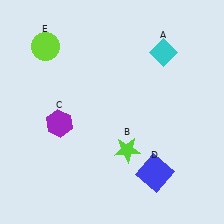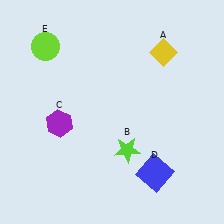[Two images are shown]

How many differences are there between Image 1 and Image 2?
There is 1 difference between the two images.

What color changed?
The diamond (A) changed from cyan in Image 1 to yellow in Image 2.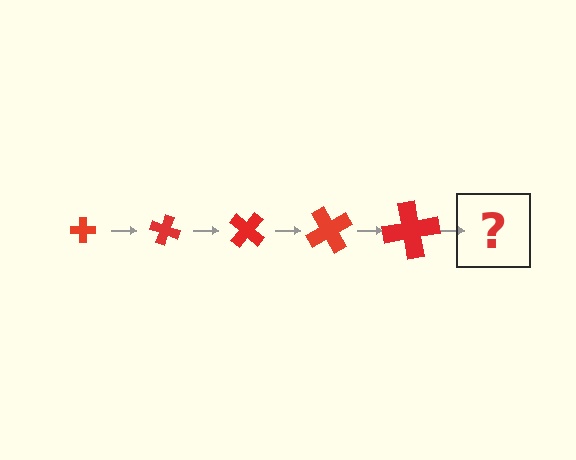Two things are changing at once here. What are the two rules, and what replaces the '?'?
The two rules are that the cross grows larger each step and it rotates 20 degrees each step. The '?' should be a cross, larger than the previous one and rotated 100 degrees from the start.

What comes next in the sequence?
The next element should be a cross, larger than the previous one and rotated 100 degrees from the start.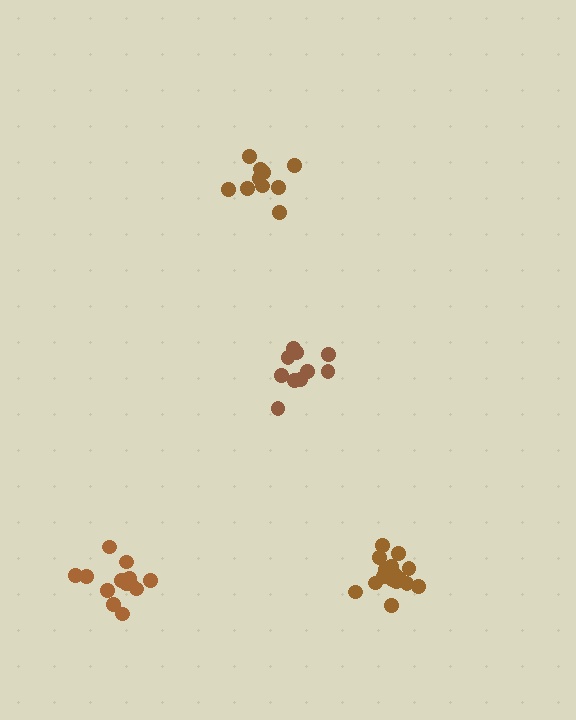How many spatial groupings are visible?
There are 4 spatial groupings.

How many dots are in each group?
Group 1: 16 dots, Group 2: 10 dots, Group 3: 10 dots, Group 4: 13 dots (49 total).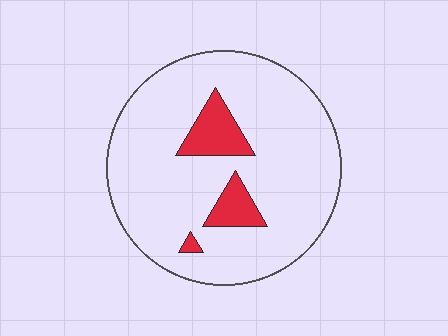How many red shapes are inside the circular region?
3.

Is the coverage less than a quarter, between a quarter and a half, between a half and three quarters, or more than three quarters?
Less than a quarter.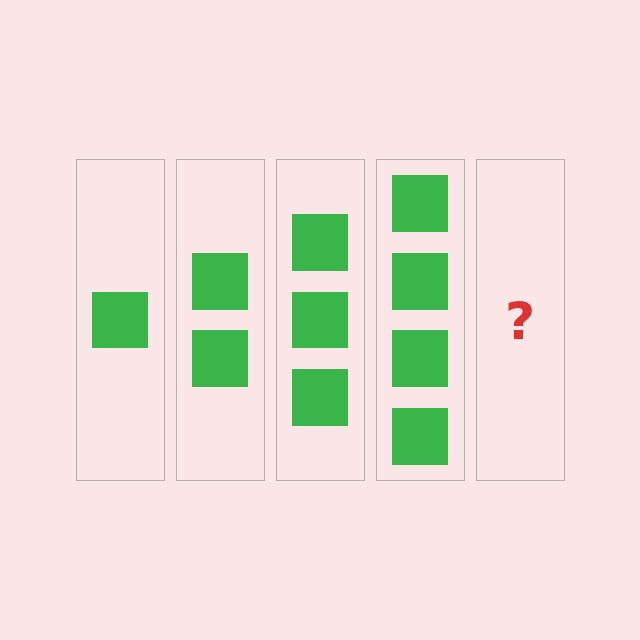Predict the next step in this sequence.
The next step is 5 squares.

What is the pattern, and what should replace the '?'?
The pattern is that each step adds one more square. The '?' should be 5 squares.